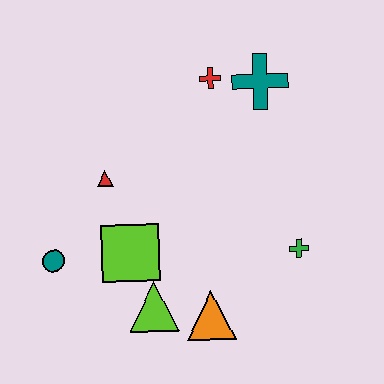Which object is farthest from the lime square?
The teal cross is farthest from the lime square.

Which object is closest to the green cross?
The orange triangle is closest to the green cross.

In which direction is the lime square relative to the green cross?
The lime square is to the left of the green cross.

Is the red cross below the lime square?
No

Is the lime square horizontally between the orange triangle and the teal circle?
Yes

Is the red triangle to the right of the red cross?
No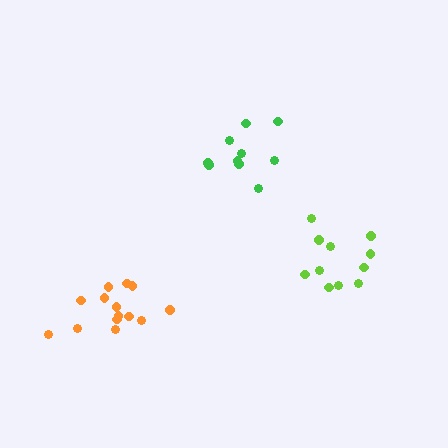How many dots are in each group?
Group 1: 11 dots, Group 2: 14 dots, Group 3: 10 dots (35 total).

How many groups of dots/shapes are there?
There are 3 groups.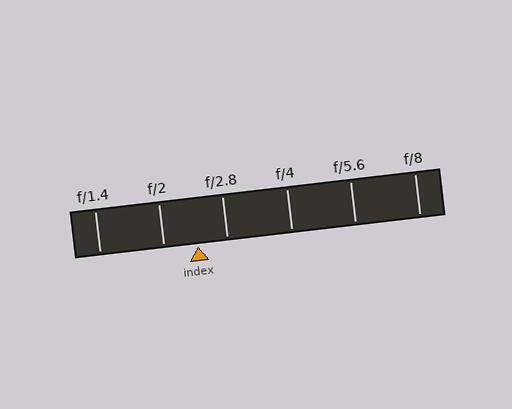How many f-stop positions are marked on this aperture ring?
There are 6 f-stop positions marked.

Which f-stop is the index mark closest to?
The index mark is closest to f/2.8.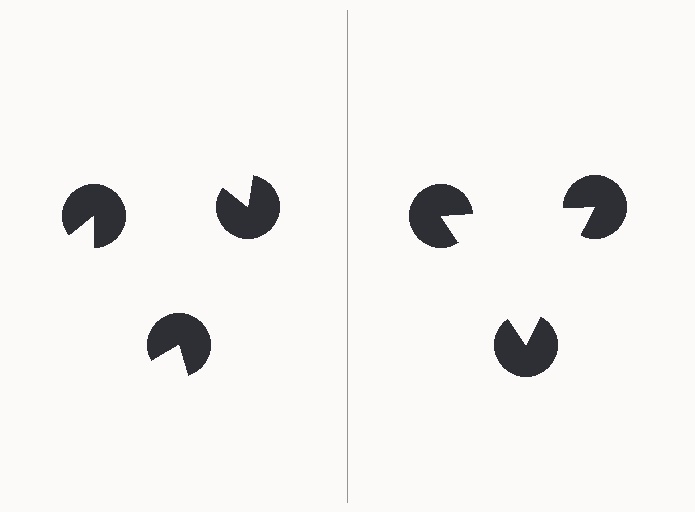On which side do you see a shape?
An illusory triangle appears on the right side. On the left side the wedge cuts are rotated, so no coherent shape forms.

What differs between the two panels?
The pac-man discs are positioned identically on both sides; only the wedge orientations differ. On the right they align to a triangle; on the left they are misaligned.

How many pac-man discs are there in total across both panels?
6 — 3 on each side.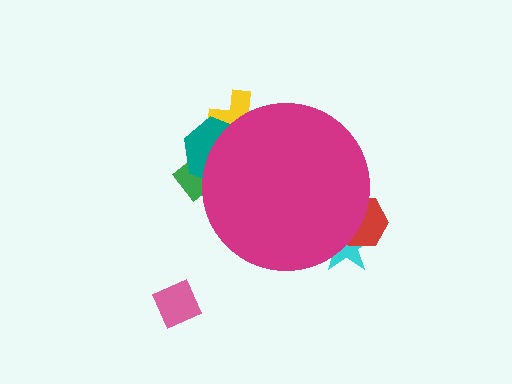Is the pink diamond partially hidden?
No, the pink diamond is fully visible.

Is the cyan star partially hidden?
Yes, the cyan star is partially hidden behind the magenta circle.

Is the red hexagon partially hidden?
Yes, the red hexagon is partially hidden behind the magenta circle.